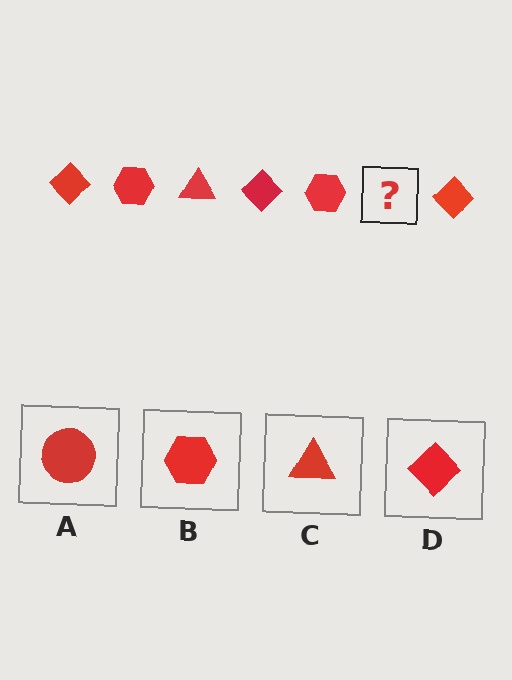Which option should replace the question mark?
Option C.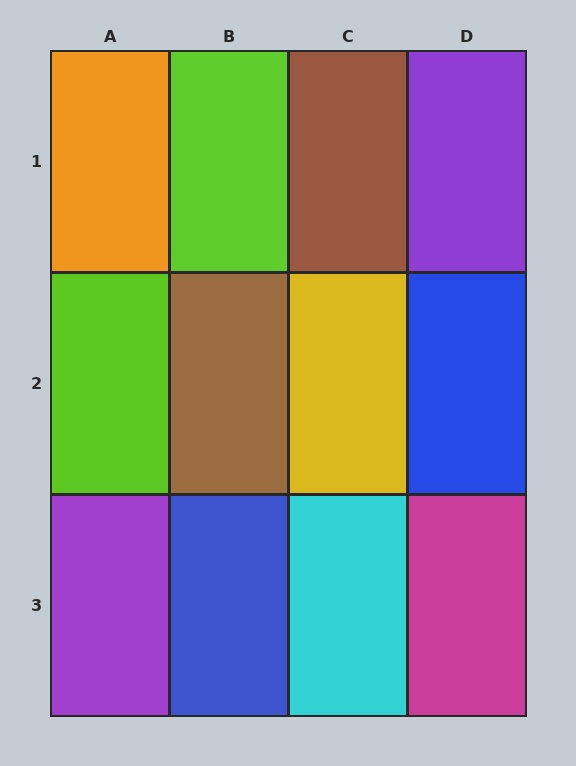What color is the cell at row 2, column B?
Brown.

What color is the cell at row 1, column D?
Purple.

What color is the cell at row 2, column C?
Yellow.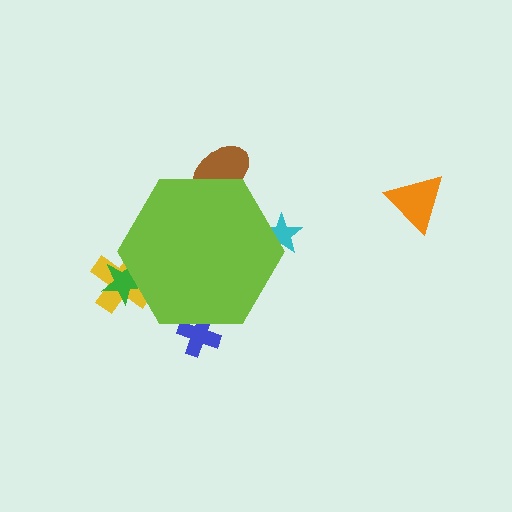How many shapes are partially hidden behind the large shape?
5 shapes are partially hidden.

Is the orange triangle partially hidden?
No, the orange triangle is fully visible.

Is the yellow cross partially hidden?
Yes, the yellow cross is partially hidden behind the lime hexagon.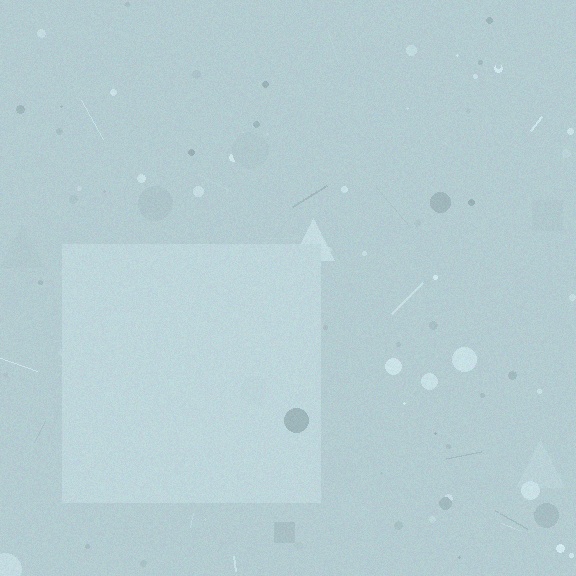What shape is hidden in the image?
A square is hidden in the image.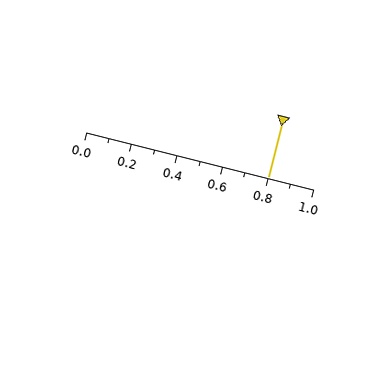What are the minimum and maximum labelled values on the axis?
The axis runs from 0.0 to 1.0.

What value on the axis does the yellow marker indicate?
The marker indicates approximately 0.8.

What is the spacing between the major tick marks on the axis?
The major ticks are spaced 0.2 apart.